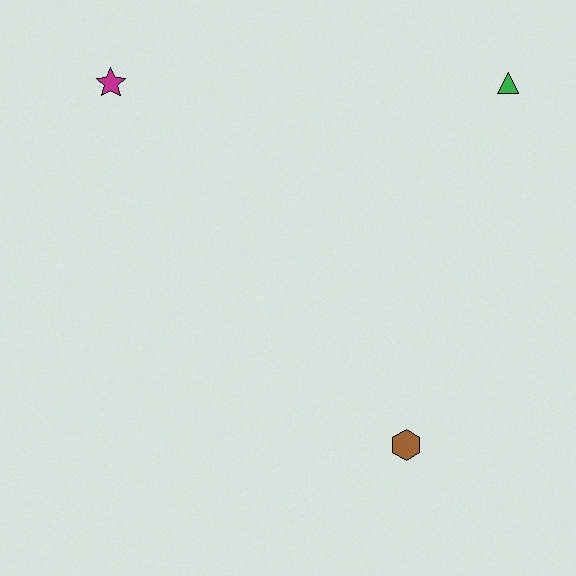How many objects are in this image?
There are 3 objects.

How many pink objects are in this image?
There are no pink objects.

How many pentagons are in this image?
There are no pentagons.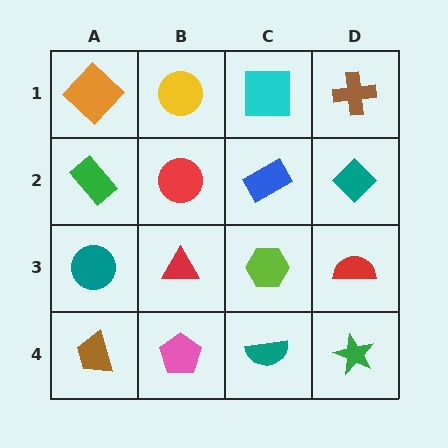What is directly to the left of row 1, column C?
A yellow circle.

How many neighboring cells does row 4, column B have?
3.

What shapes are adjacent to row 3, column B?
A red circle (row 2, column B), a pink pentagon (row 4, column B), a teal circle (row 3, column A), a lime hexagon (row 3, column C).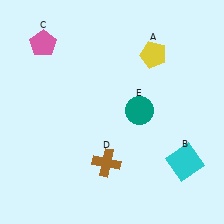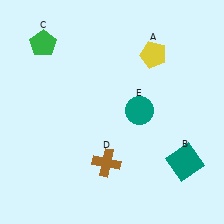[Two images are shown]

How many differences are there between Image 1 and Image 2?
There are 2 differences between the two images.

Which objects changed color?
B changed from cyan to teal. C changed from pink to green.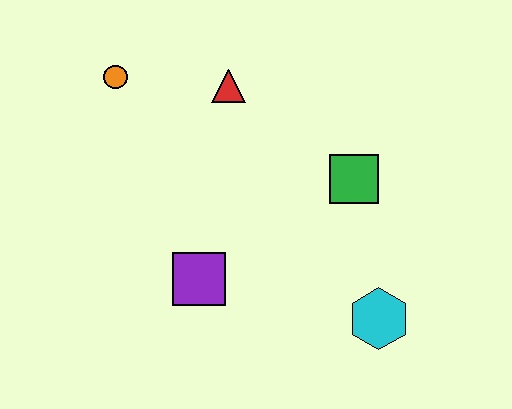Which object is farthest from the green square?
The orange circle is farthest from the green square.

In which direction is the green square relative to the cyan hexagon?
The green square is above the cyan hexagon.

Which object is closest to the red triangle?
The orange circle is closest to the red triangle.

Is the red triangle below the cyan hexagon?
No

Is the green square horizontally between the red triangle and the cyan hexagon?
Yes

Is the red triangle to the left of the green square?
Yes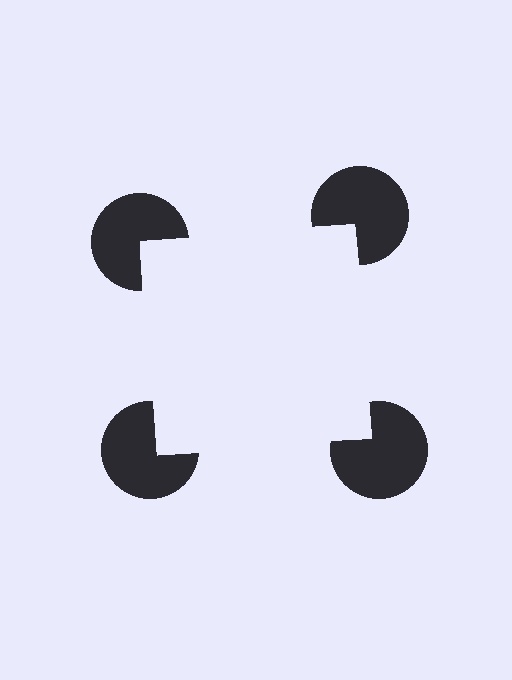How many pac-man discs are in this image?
There are 4 — one at each vertex of the illusory square.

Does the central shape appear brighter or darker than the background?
It typically appears slightly brighter than the background, even though no actual brightness change is drawn.